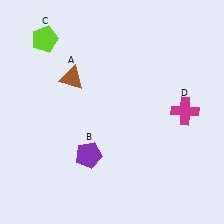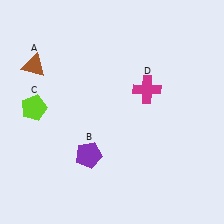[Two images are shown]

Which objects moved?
The objects that moved are: the brown triangle (A), the lime pentagon (C), the magenta cross (D).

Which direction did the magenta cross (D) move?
The magenta cross (D) moved left.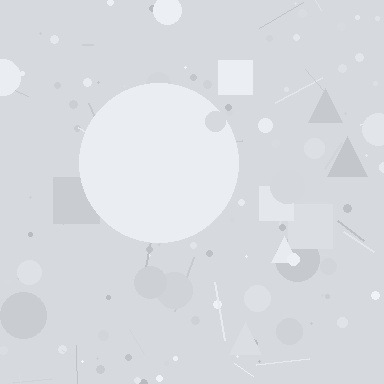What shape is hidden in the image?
A circle is hidden in the image.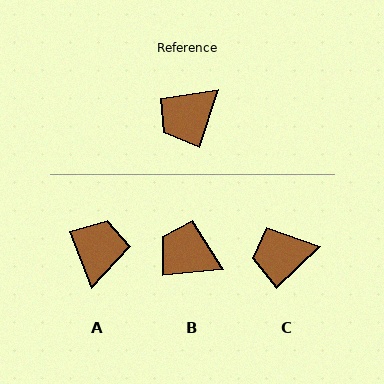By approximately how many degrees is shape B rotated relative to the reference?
Approximately 67 degrees clockwise.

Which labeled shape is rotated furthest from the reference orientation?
A, about 142 degrees away.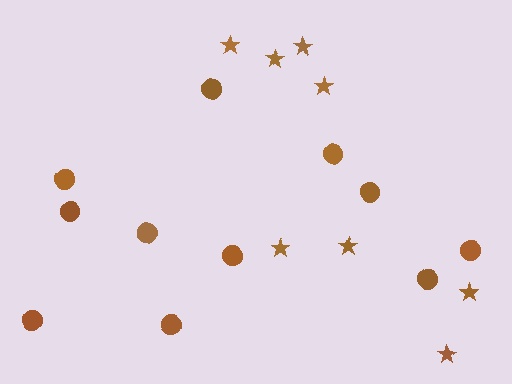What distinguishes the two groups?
There are 2 groups: one group of stars (8) and one group of circles (11).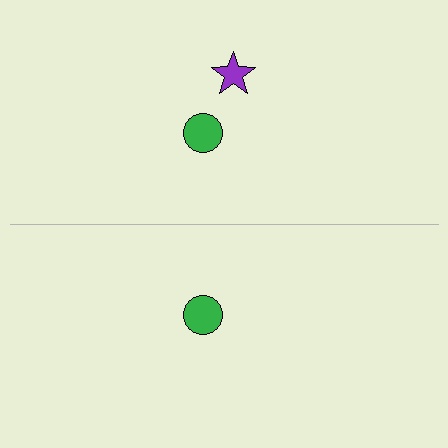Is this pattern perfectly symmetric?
No, the pattern is not perfectly symmetric. A purple star is missing from the bottom side.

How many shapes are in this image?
There are 3 shapes in this image.